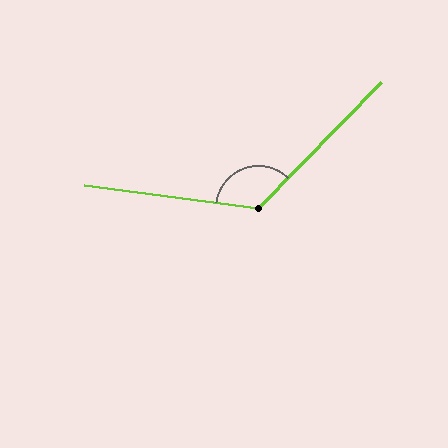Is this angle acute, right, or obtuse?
It is obtuse.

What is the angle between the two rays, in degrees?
Approximately 127 degrees.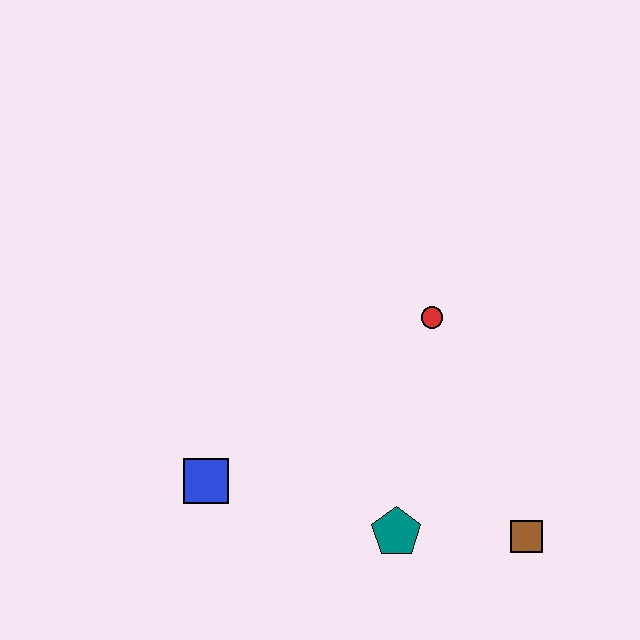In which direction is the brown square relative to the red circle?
The brown square is below the red circle.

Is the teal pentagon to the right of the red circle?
No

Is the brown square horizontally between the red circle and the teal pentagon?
No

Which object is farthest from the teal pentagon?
The red circle is farthest from the teal pentagon.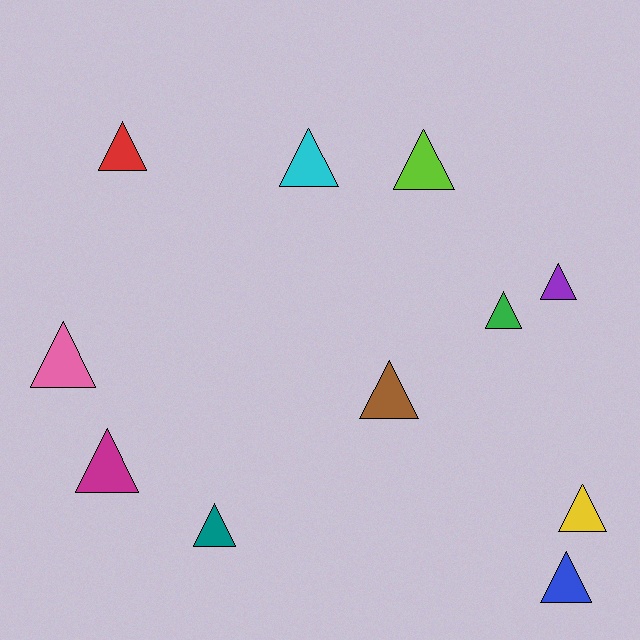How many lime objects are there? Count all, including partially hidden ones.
There is 1 lime object.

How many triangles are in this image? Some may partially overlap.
There are 11 triangles.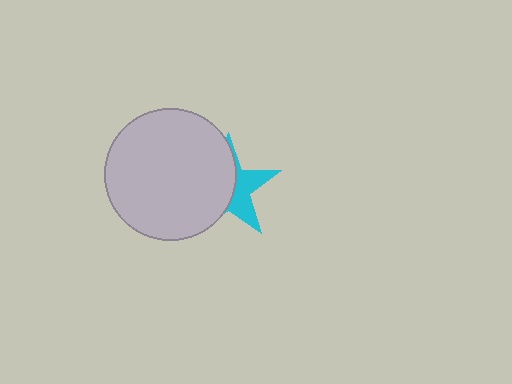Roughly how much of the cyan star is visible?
A small part of it is visible (roughly 41%).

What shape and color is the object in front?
The object in front is a light gray circle.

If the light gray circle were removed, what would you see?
You would see the complete cyan star.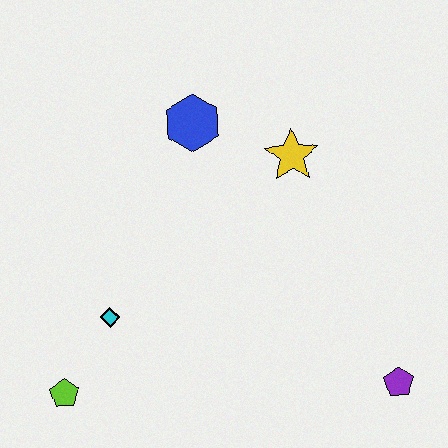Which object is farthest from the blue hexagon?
The purple pentagon is farthest from the blue hexagon.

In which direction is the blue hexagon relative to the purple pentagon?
The blue hexagon is above the purple pentagon.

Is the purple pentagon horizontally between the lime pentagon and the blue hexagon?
No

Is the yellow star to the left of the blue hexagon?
No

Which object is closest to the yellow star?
The blue hexagon is closest to the yellow star.